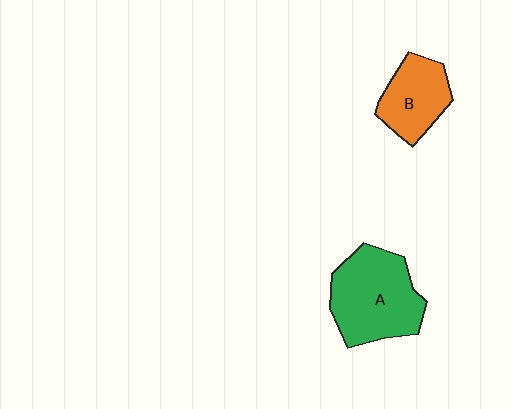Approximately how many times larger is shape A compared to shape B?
Approximately 1.6 times.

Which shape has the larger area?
Shape A (green).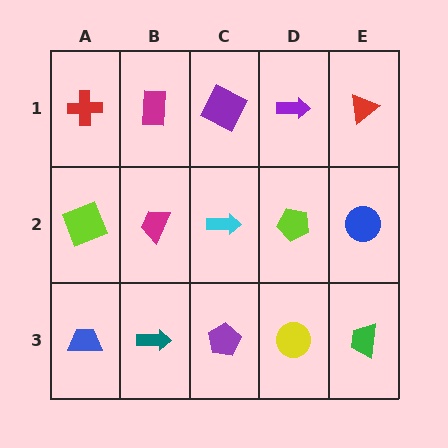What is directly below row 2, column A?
A blue trapezoid.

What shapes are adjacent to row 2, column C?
A purple square (row 1, column C), a purple pentagon (row 3, column C), a magenta trapezoid (row 2, column B), a lime pentagon (row 2, column D).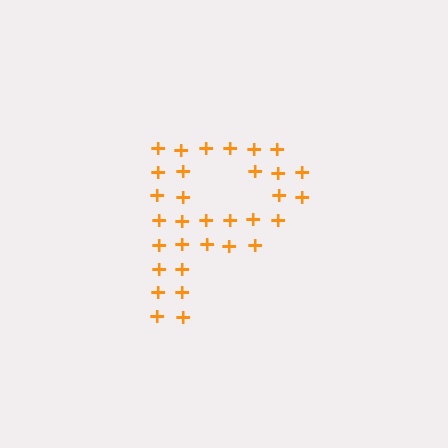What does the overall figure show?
The overall figure shows the letter P.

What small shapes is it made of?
It is made of small plus signs.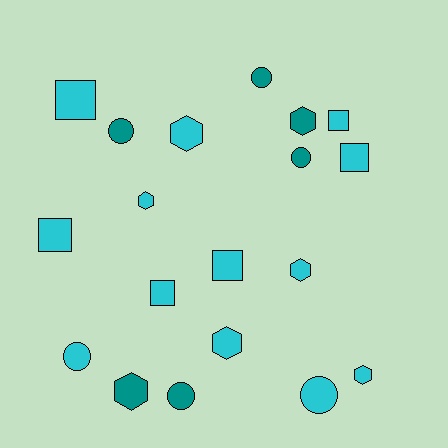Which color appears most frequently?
Cyan, with 13 objects.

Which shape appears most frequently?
Hexagon, with 7 objects.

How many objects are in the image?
There are 19 objects.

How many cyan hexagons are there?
There are 5 cyan hexagons.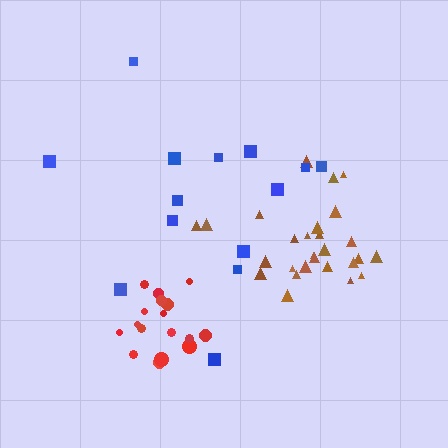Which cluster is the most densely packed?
Red.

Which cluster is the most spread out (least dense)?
Blue.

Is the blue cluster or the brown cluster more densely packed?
Brown.